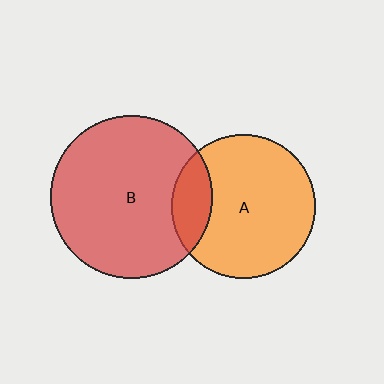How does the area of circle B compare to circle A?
Approximately 1.3 times.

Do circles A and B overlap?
Yes.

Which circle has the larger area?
Circle B (red).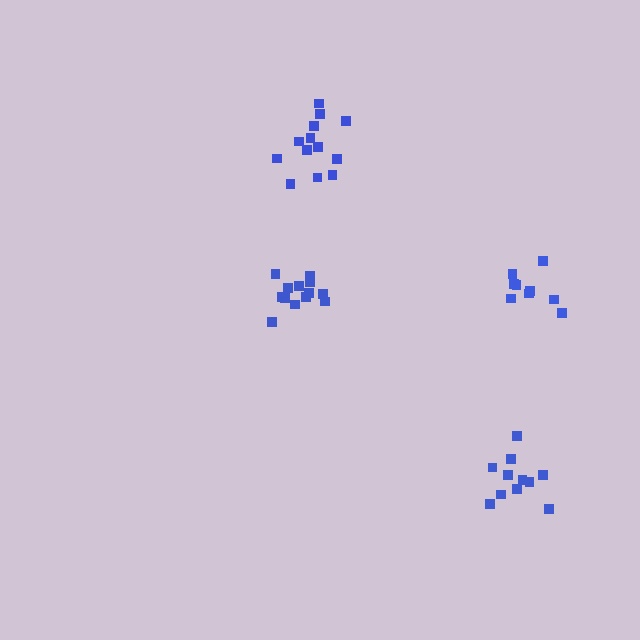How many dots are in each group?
Group 1: 13 dots, Group 2: 9 dots, Group 3: 11 dots, Group 4: 13 dots (46 total).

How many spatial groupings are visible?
There are 4 spatial groupings.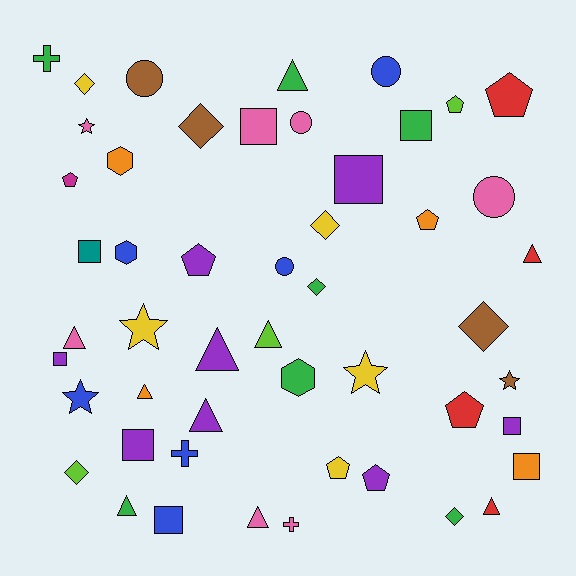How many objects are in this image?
There are 50 objects.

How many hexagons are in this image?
There are 3 hexagons.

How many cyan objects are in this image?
There are no cyan objects.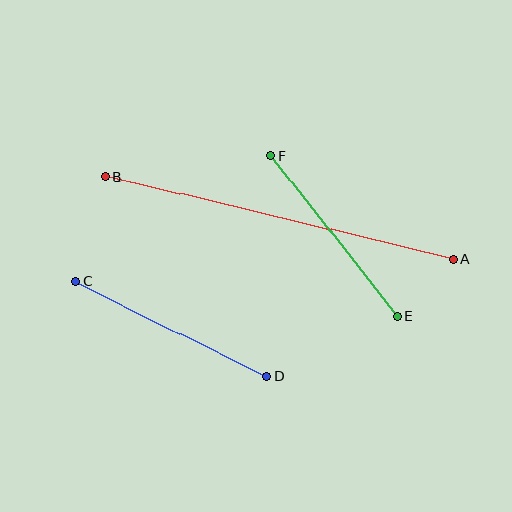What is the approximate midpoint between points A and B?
The midpoint is at approximately (279, 218) pixels.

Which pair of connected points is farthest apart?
Points A and B are farthest apart.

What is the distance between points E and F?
The distance is approximately 204 pixels.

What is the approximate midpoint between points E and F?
The midpoint is at approximately (334, 236) pixels.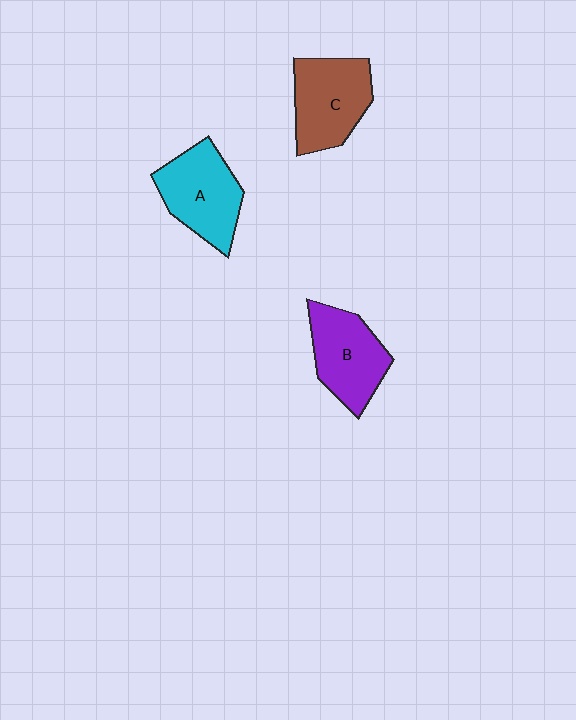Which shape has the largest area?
Shape C (brown).